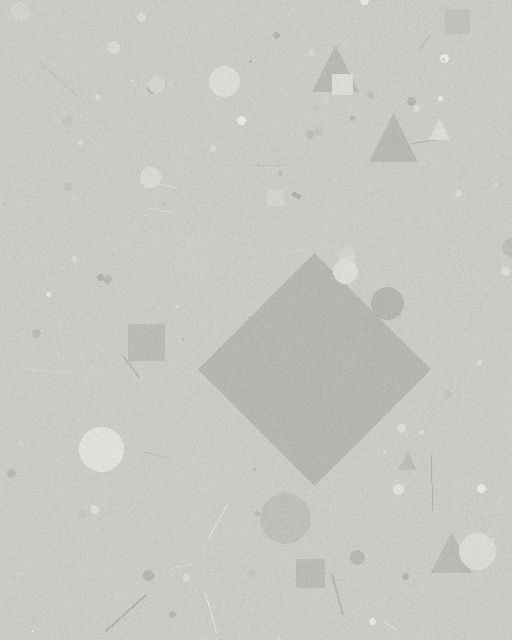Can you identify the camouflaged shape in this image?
The camouflaged shape is a diamond.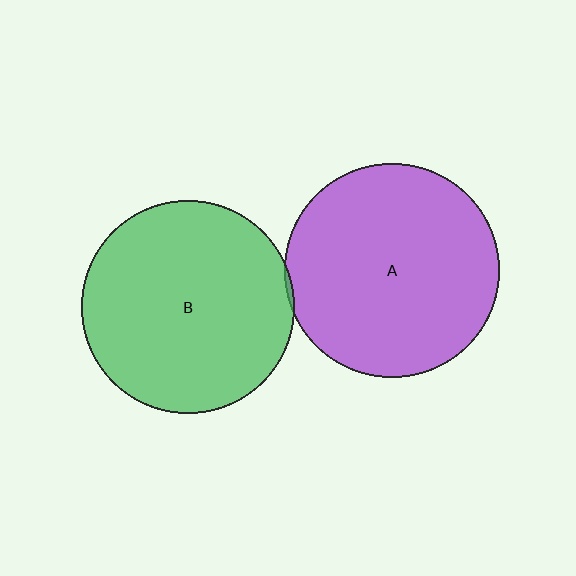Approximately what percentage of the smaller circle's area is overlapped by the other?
Approximately 5%.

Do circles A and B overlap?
Yes.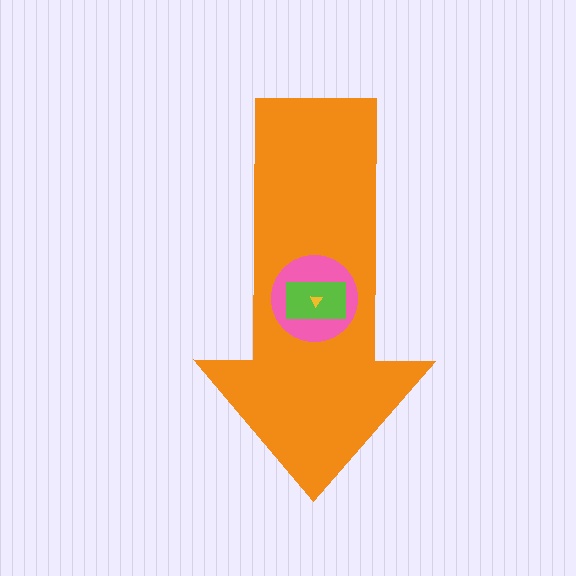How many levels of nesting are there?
4.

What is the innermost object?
The yellow triangle.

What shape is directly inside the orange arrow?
The pink circle.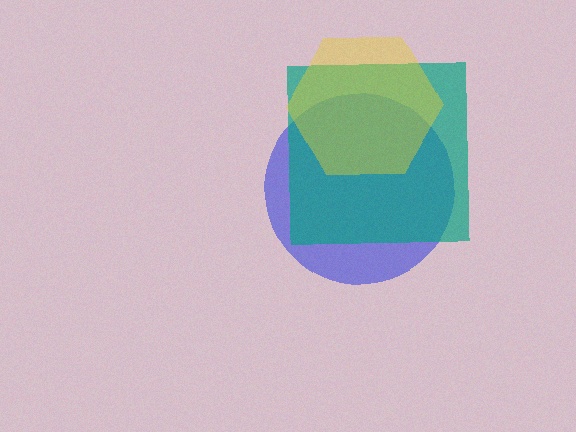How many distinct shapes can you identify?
There are 3 distinct shapes: a blue circle, a teal square, a yellow hexagon.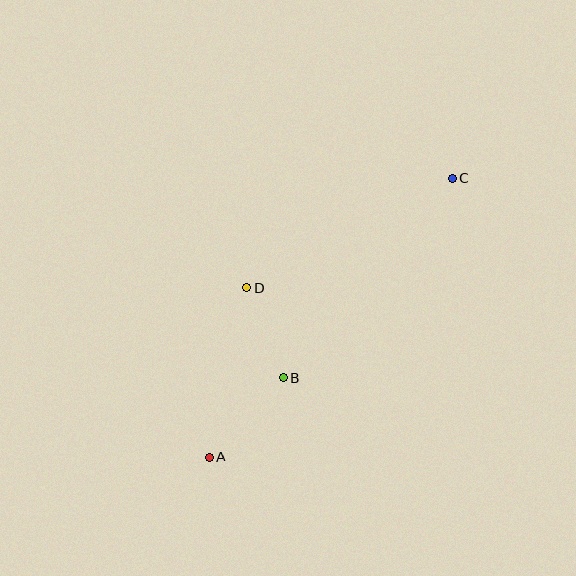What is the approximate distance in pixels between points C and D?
The distance between C and D is approximately 233 pixels.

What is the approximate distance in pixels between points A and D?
The distance between A and D is approximately 172 pixels.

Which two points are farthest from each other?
Points A and C are farthest from each other.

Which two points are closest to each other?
Points B and D are closest to each other.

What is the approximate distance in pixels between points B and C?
The distance between B and C is approximately 262 pixels.